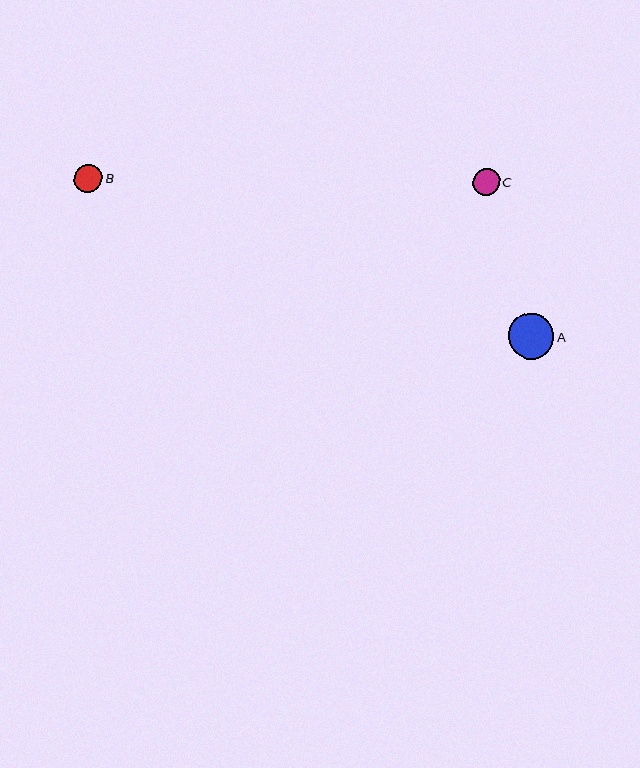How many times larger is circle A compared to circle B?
Circle A is approximately 1.6 times the size of circle B.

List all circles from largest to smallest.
From largest to smallest: A, B, C.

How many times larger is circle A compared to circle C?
Circle A is approximately 1.7 times the size of circle C.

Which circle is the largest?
Circle A is the largest with a size of approximately 45 pixels.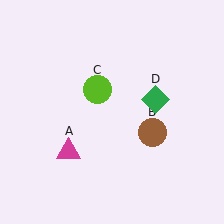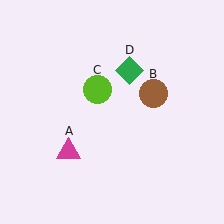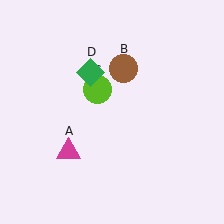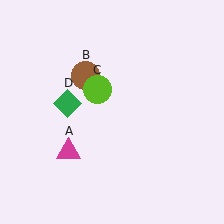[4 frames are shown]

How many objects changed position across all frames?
2 objects changed position: brown circle (object B), green diamond (object D).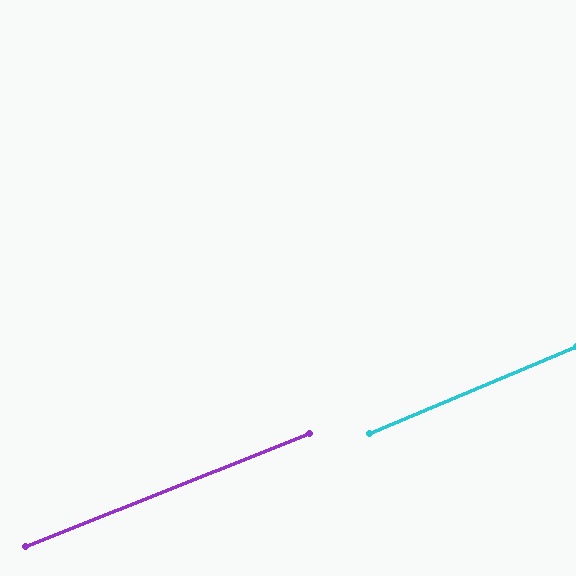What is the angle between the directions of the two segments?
Approximately 1 degree.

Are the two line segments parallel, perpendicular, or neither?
Parallel — their directions differ by only 1.1°.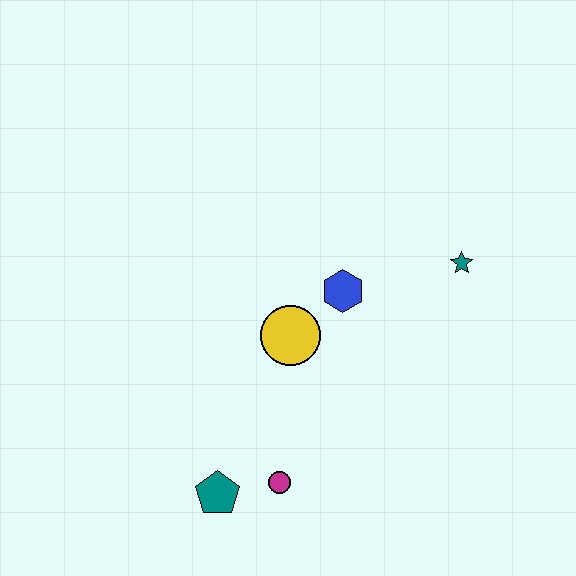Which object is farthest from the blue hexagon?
The teal pentagon is farthest from the blue hexagon.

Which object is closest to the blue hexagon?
The yellow circle is closest to the blue hexagon.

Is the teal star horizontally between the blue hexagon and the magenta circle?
No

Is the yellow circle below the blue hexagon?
Yes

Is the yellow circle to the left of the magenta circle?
No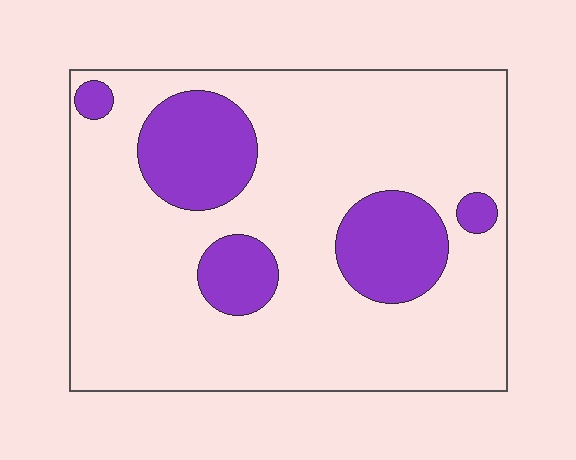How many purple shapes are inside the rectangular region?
5.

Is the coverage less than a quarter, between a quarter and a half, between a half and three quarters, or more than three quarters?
Less than a quarter.